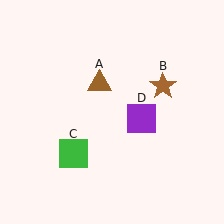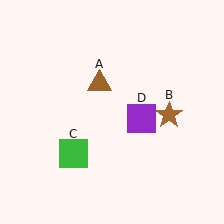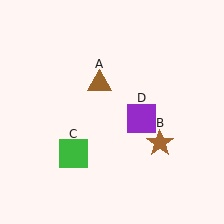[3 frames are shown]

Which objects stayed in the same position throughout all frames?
Brown triangle (object A) and green square (object C) and purple square (object D) remained stationary.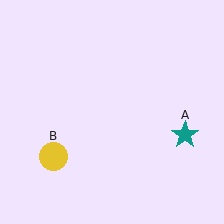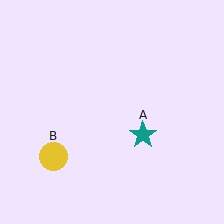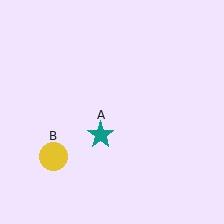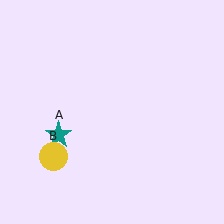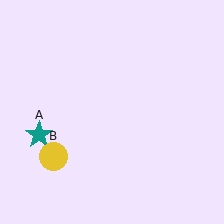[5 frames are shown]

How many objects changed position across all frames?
1 object changed position: teal star (object A).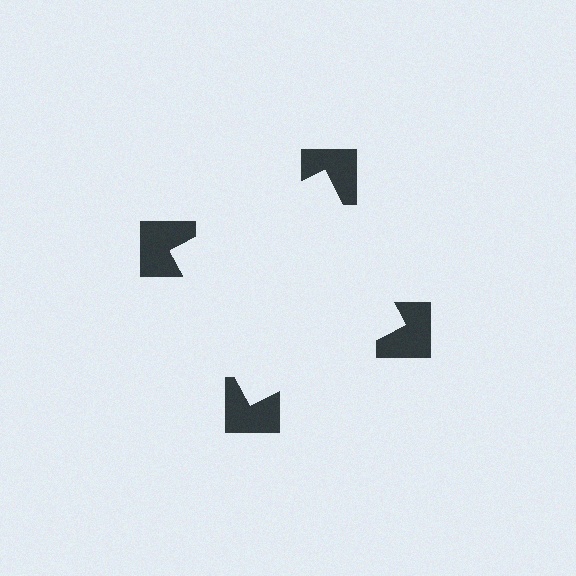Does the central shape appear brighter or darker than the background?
It typically appears slightly brighter than the background, even though no actual brightness change is drawn.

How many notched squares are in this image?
There are 4 — one at each vertex of the illusory square.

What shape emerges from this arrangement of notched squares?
An illusory square — its edges are inferred from the aligned wedge cuts in the notched squares, not physically drawn.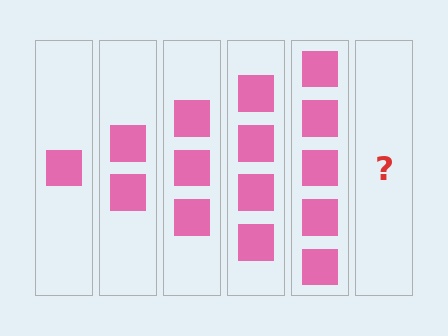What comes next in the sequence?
The next element should be 6 squares.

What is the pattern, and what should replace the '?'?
The pattern is that each step adds one more square. The '?' should be 6 squares.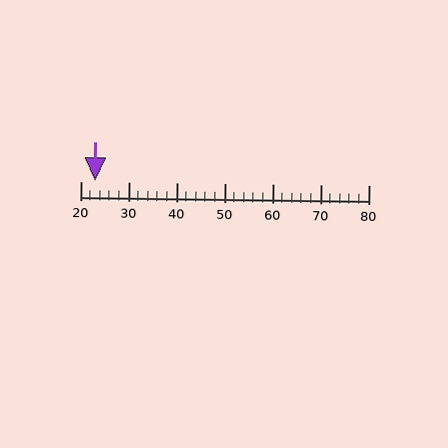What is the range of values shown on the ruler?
The ruler shows values from 20 to 80.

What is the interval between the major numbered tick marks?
The major tick marks are spaced 10 units apart.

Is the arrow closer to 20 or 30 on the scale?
The arrow is closer to 20.